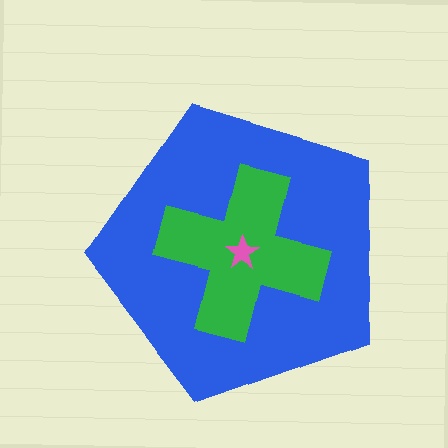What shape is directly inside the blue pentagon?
The green cross.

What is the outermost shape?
The blue pentagon.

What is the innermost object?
The pink star.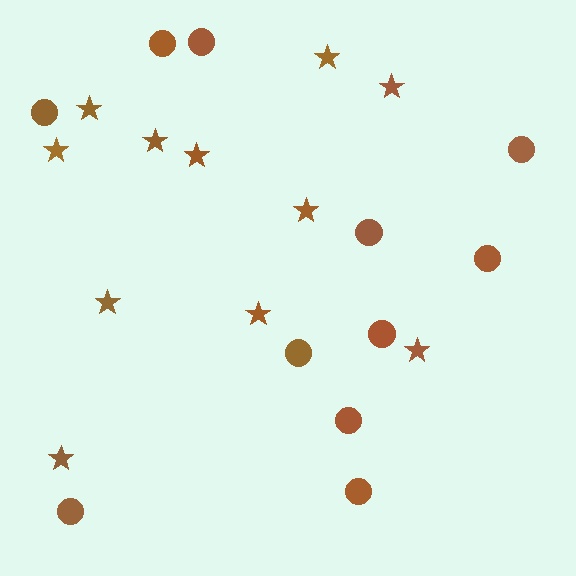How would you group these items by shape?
There are 2 groups: one group of stars (11) and one group of circles (11).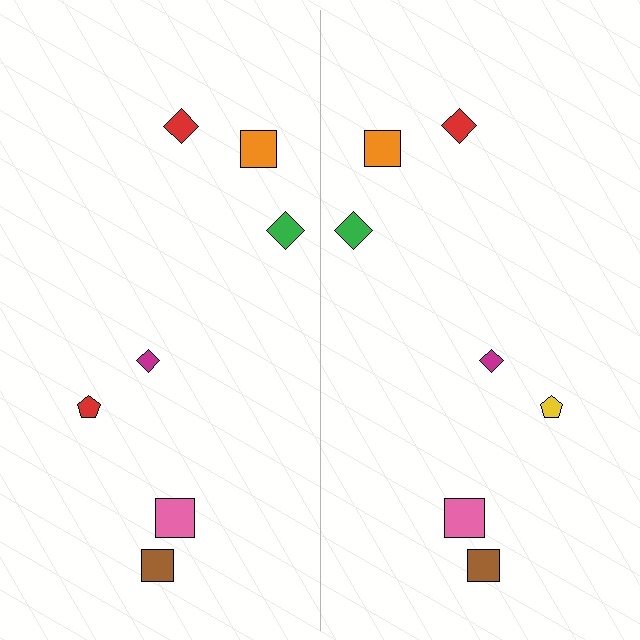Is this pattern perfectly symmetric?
No, the pattern is not perfectly symmetric. The yellow pentagon on the right side breaks the symmetry — its mirror counterpart is red.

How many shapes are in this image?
There are 14 shapes in this image.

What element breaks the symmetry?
The yellow pentagon on the right side breaks the symmetry — its mirror counterpart is red.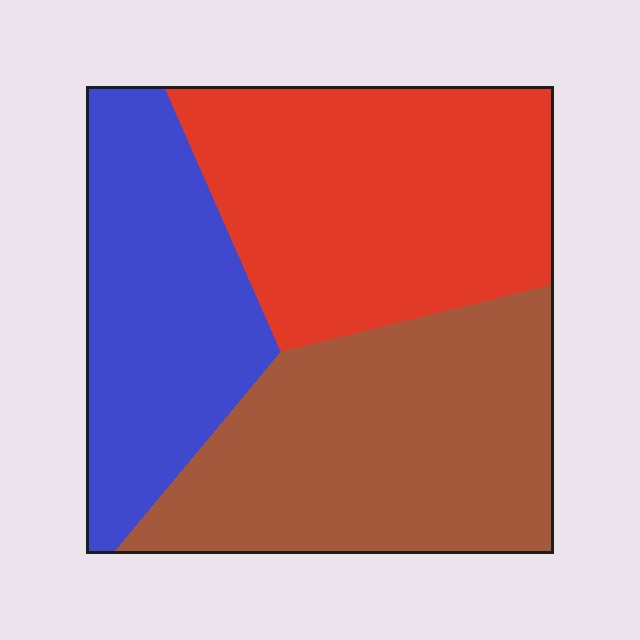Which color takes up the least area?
Blue, at roughly 25%.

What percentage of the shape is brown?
Brown covers 37% of the shape.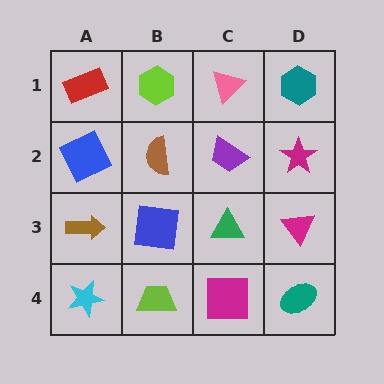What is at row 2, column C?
A purple trapezoid.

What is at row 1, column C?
A pink triangle.